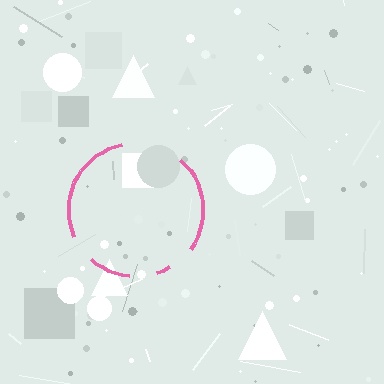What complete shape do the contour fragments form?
The contour fragments form a circle.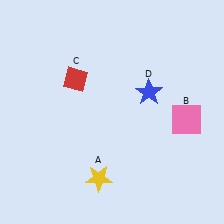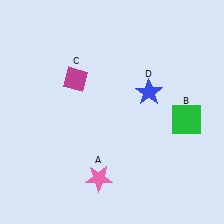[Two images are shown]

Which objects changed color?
A changed from yellow to pink. B changed from pink to green. C changed from red to magenta.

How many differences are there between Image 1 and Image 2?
There are 3 differences between the two images.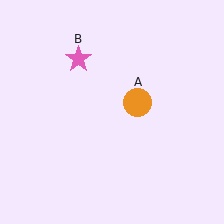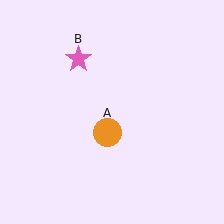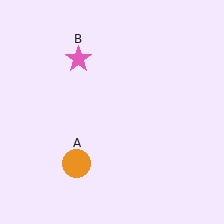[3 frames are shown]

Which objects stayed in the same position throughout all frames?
Pink star (object B) remained stationary.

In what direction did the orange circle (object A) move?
The orange circle (object A) moved down and to the left.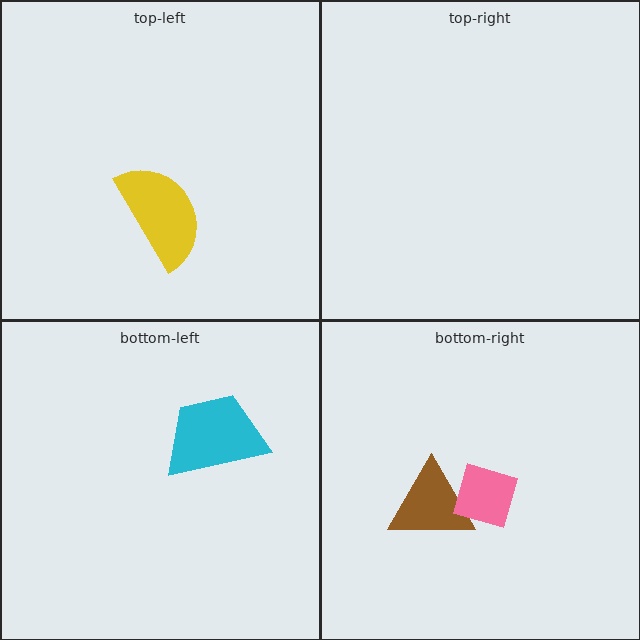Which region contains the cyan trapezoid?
The bottom-left region.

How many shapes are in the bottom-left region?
1.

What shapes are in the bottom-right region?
The brown triangle, the pink diamond.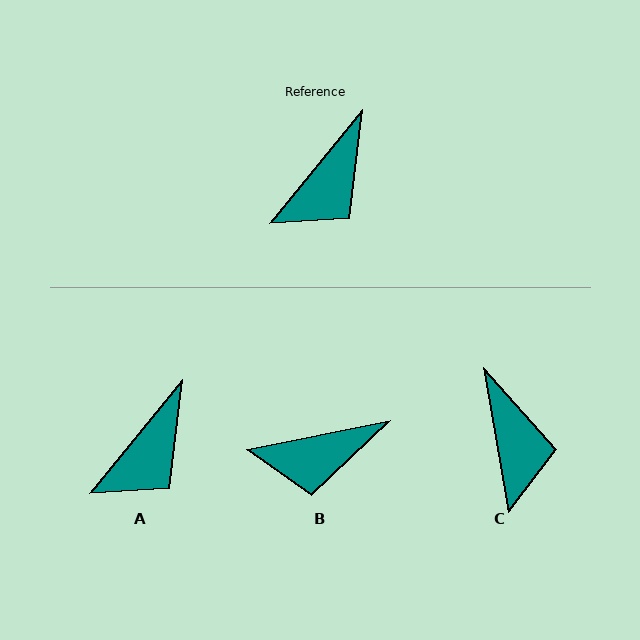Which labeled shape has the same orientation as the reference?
A.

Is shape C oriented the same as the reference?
No, it is off by about 49 degrees.